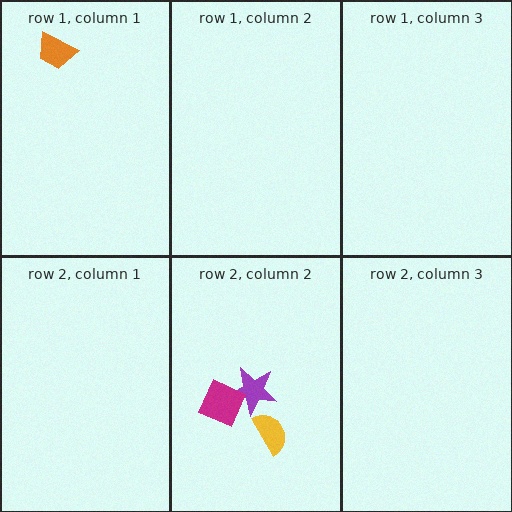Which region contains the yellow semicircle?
The row 2, column 2 region.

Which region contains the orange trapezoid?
The row 1, column 1 region.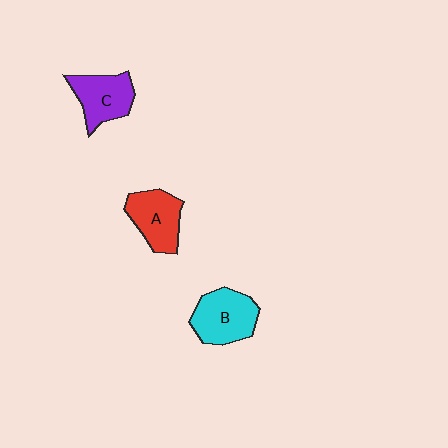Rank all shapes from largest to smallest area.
From largest to smallest: B (cyan), A (red), C (purple).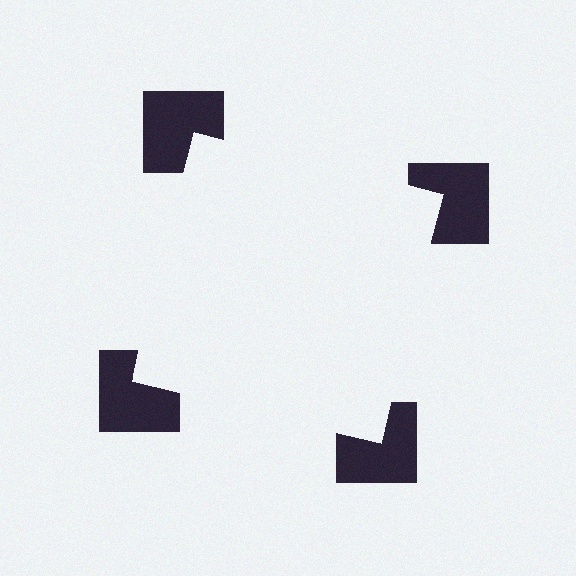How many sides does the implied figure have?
4 sides.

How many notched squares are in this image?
There are 4 — one at each vertex of the illusory square.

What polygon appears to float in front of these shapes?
An illusory square — its edges are inferred from the aligned wedge cuts in the notched squares, not physically drawn.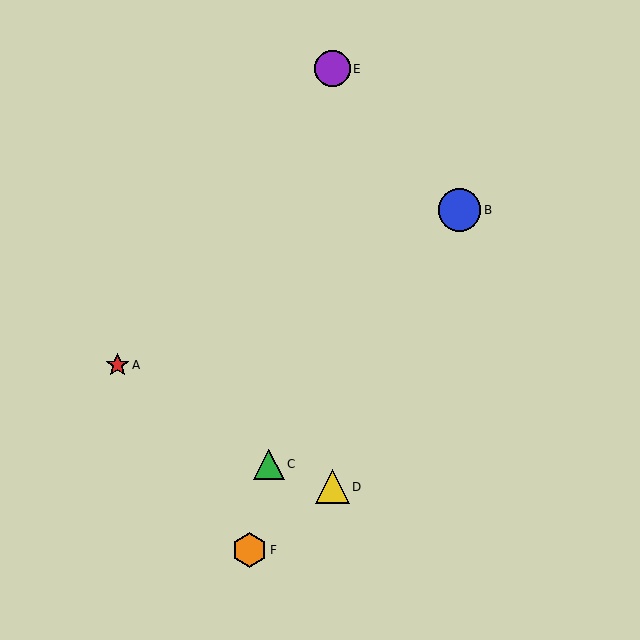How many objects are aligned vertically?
2 objects (D, E) are aligned vertically.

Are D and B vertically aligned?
No, D is at x≈332 and B is at x≈460.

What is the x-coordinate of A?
Object A is at x≈118.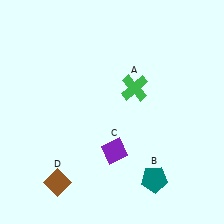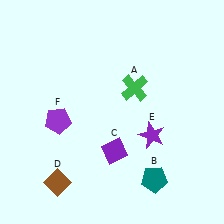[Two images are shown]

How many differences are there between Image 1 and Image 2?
There are 2 differences between the two images.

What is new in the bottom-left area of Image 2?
A purple pentagon (F) was added in the bottom-left area of Image 2.